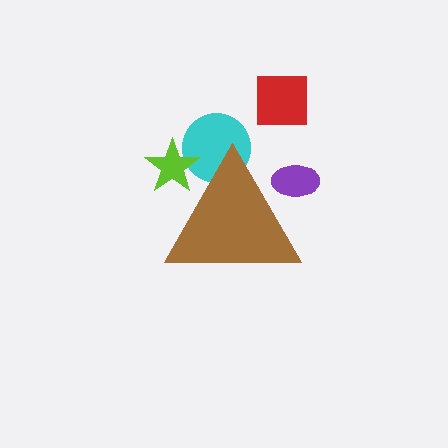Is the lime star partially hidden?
Yes, the lime star is partially hidden behind the brown triangle.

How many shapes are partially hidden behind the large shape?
3 shapes are partially hidden.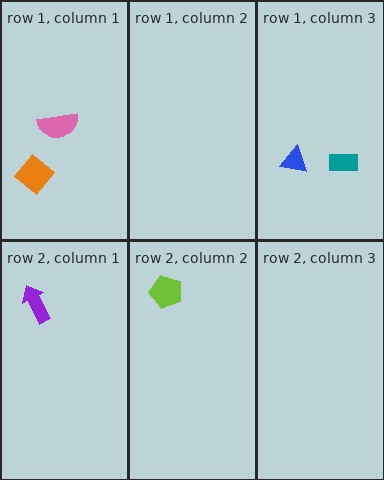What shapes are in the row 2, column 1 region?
The purple arrow.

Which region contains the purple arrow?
The row 2, column 1 region.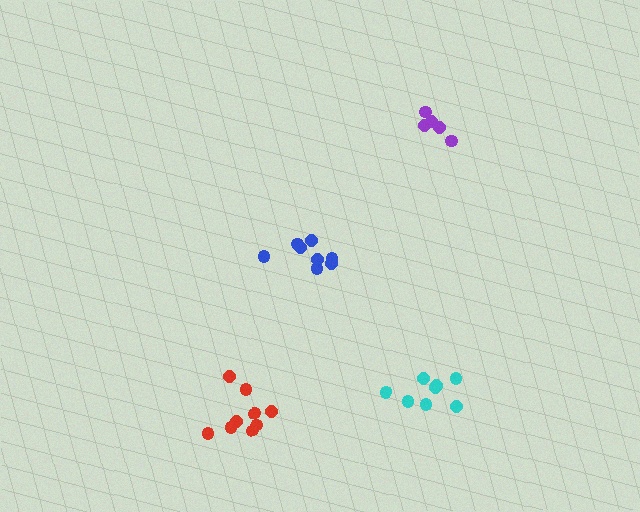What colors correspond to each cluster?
The clusters are colored: cyan, blue, red, purple.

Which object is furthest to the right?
The cyan cluster is rightmost.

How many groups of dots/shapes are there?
There are 4 groups.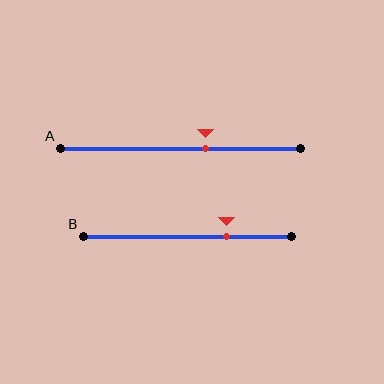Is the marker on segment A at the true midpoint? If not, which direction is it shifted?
No, the marker on segment A is shifted to the right by about 11% of the segment length.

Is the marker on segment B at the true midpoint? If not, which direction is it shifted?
No, the marker on segment B is shifted to the right by about 19% of the segment length.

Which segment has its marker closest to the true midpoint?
Segment A has its marker closest to the true midpoint.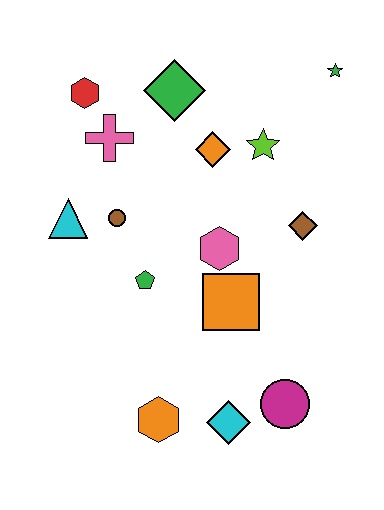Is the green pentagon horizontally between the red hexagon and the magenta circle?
Yes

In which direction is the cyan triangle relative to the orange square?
The cyan triangle is to the left of the orange square.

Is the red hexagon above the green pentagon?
Yes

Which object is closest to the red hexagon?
The pink cross is closest to the red hexagon.